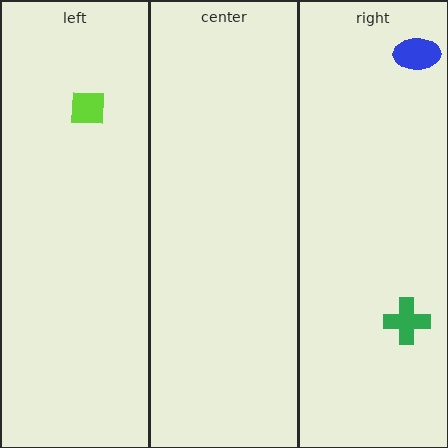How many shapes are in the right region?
2.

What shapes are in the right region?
The blue ellipse, the green cross.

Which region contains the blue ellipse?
The right region.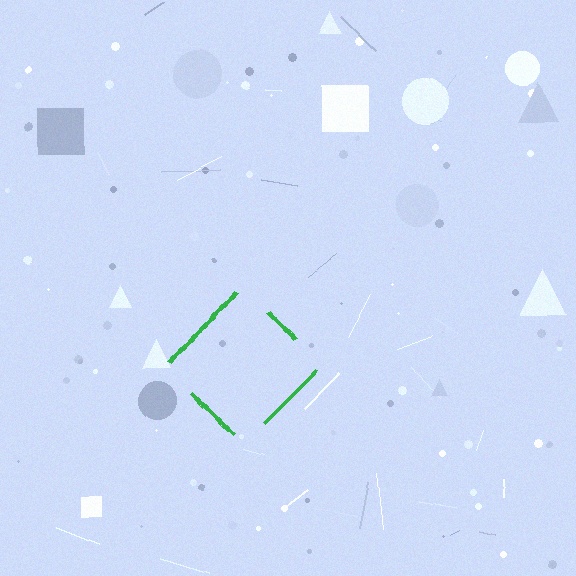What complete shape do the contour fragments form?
The contour fragments form a diamond.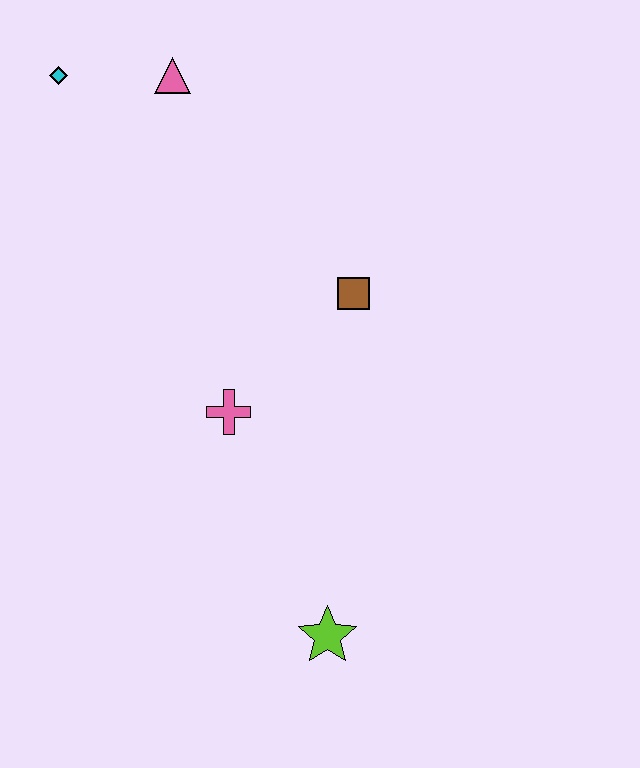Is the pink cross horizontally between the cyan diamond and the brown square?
Yes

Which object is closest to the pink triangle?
The cyan diamond is closest to the pink triangle.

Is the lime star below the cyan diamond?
Yes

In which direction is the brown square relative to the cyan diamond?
The brown square is to the right of the cyan diamond.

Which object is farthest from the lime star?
The cyan diamond is farthest from the lime star.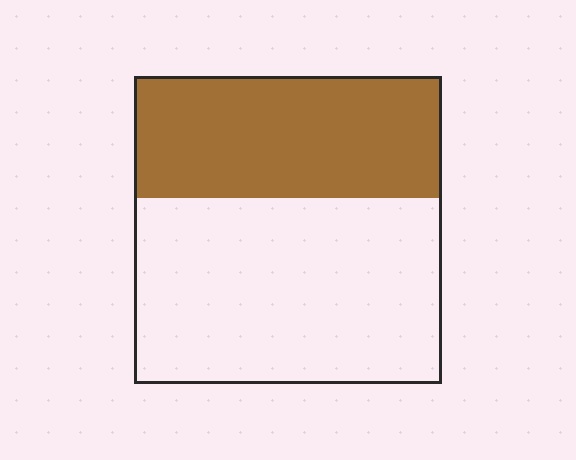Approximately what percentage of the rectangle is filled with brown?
Approximately 40%.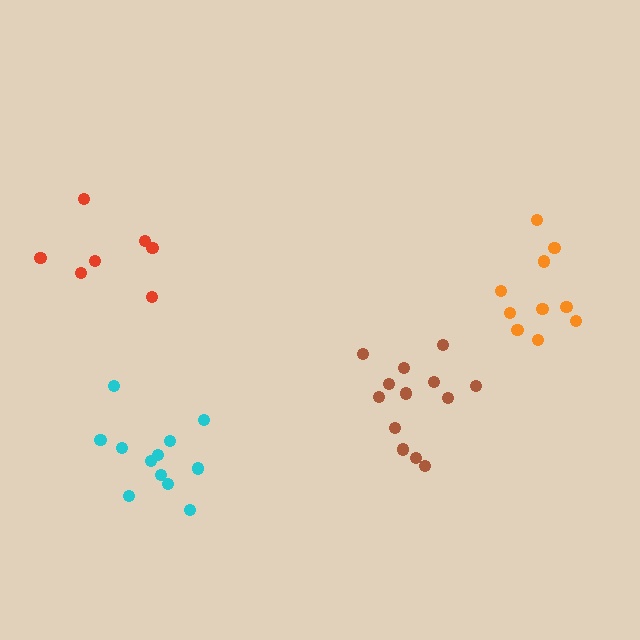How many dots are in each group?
Group 1: 13 dots, Group 2: 7 dots, Group 3: 12 dots, Group 4: 10 dots (42 total).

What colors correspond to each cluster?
The clusters are colored: brown, red, cyan, orange.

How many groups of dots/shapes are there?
There are 4 groups.